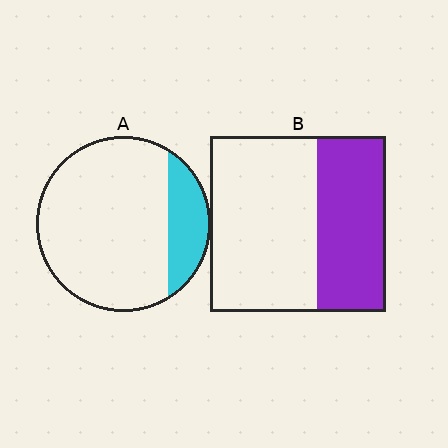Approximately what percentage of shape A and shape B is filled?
A is approximately 20% and B is approximately 40%.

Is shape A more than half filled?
No.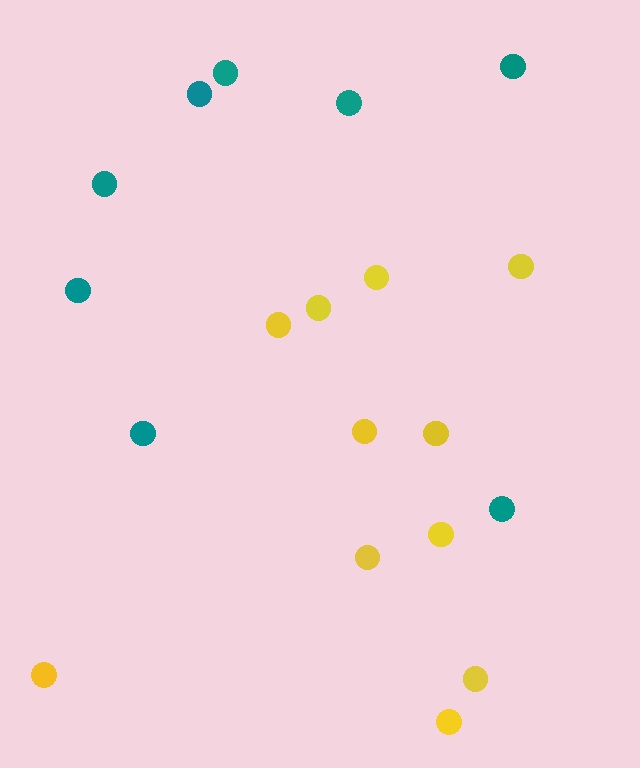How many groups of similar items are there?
There are 2 groups: one group of yellow circles (11) and one group of teal circles (8).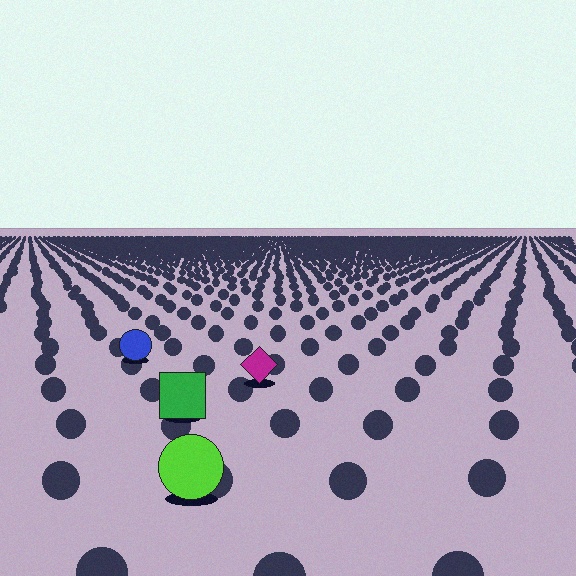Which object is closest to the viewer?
The lime circle is closest. The texture marks near it are larger and more spread out.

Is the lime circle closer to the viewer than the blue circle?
Yes. The lime circle is closer — you can tell from the texture gradient: the ground texture is coarser near it.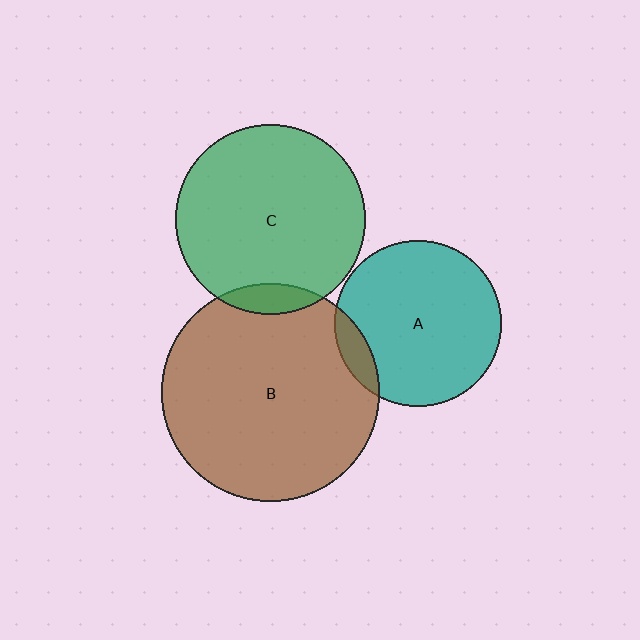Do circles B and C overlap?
Yes.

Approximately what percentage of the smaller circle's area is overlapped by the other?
Approximately 10%.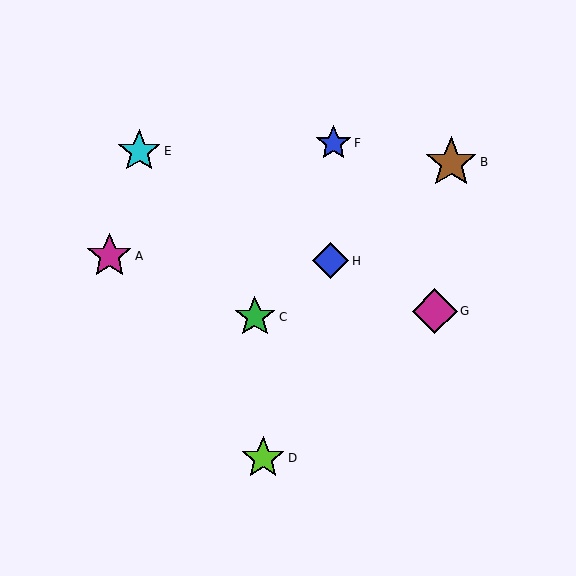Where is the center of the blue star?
The center of the blue star is at (334, 143).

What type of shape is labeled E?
Shape E is a cyan star.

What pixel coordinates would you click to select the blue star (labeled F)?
Click at (334, 143) to select the blue star F.